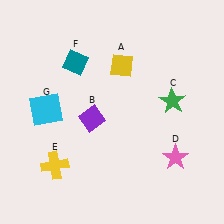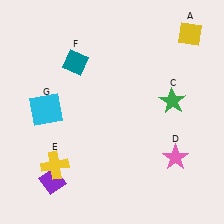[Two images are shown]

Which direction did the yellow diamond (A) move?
The yellow diamond (A) moved right.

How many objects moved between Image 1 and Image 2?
2 objects moved between the two images.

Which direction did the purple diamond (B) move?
The purple diamond (B) moved down.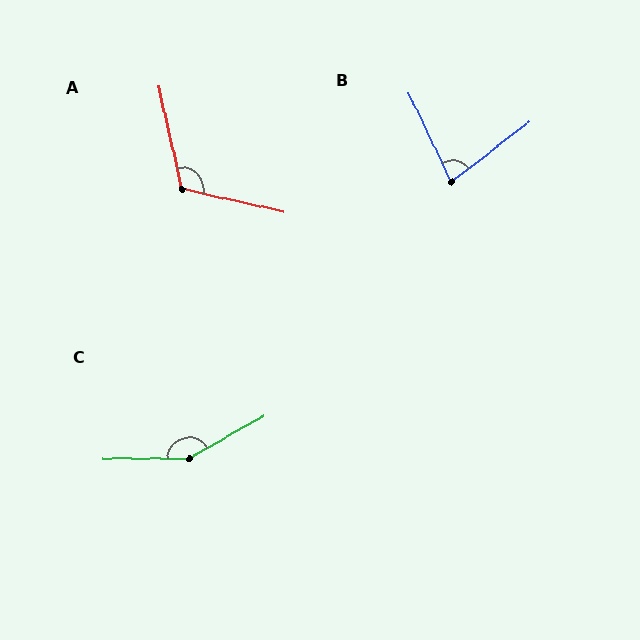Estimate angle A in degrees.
Approximately 115 degrees.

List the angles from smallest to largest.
B (78°), A (115°), C (150°).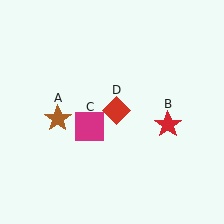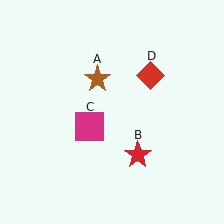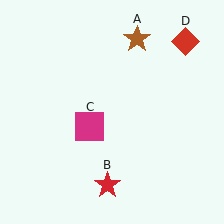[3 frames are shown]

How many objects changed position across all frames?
3 objects changed position: brown star (object A), red star (object B), red diamond (object D).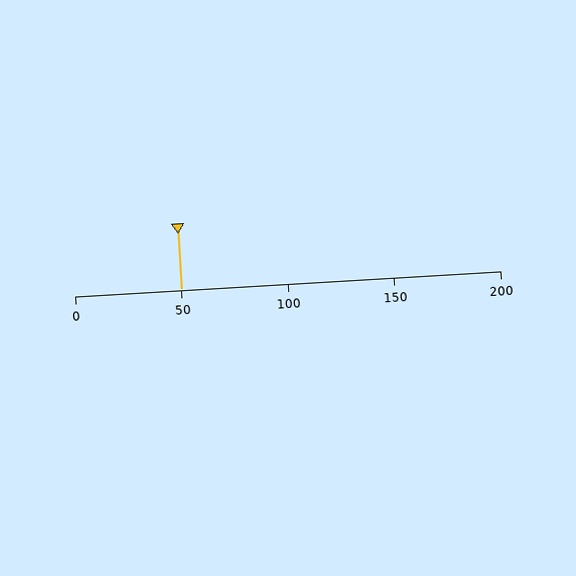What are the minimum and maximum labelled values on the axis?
The axis runs from 0 to 200.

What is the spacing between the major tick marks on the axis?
The major ticks are spaced 50 apart.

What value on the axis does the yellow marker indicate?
The marker indicates approximately 50.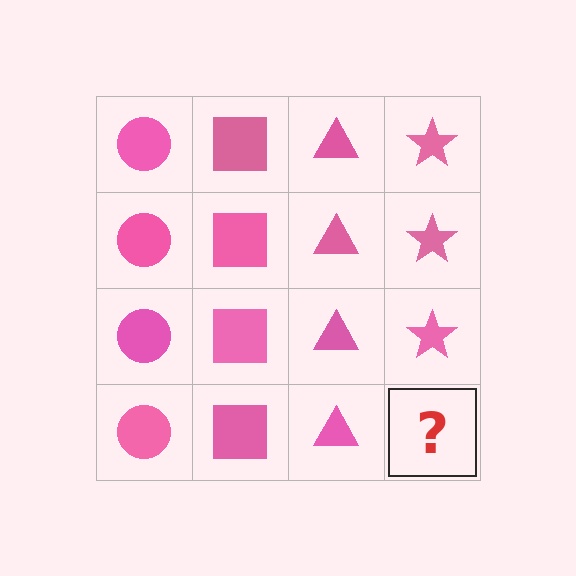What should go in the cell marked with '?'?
The missing cell should contain a pink star.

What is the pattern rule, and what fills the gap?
The rule is that each column has a consistent shape. The gap should be filled with a pink star.